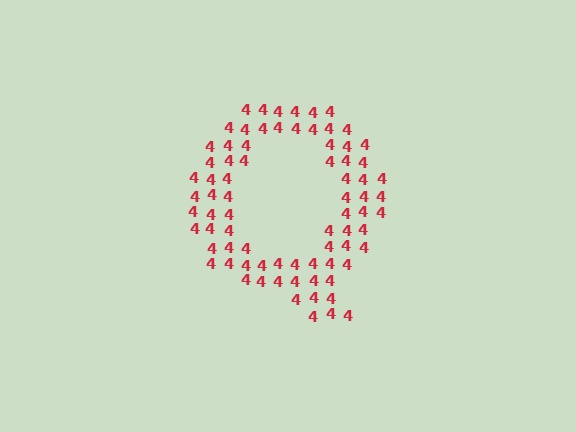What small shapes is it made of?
It is made of small digit 4's.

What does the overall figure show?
The overall figure shows the letter Q.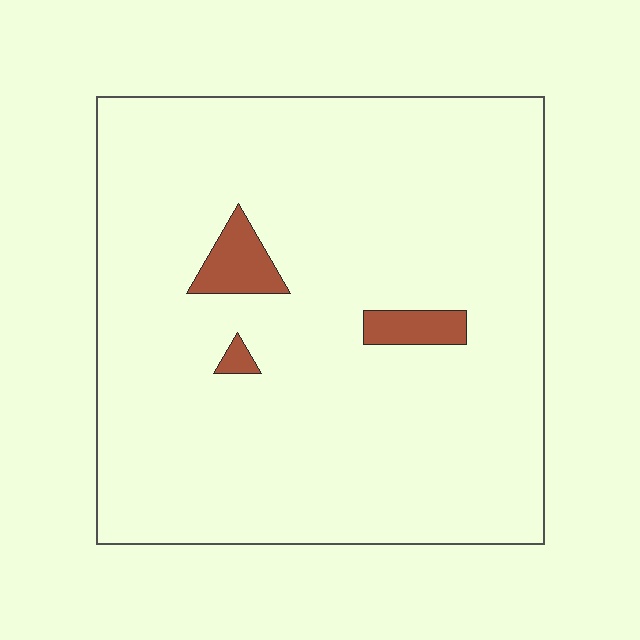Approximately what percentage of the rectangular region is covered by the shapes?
Approximately 5%.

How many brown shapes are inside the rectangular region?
3.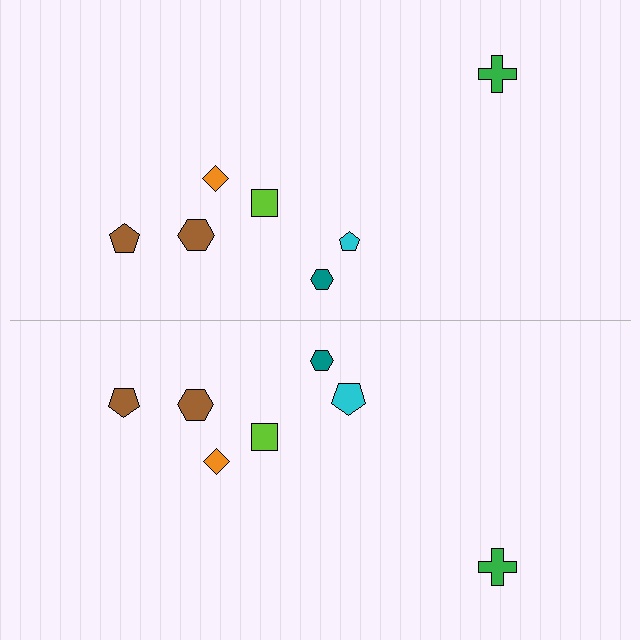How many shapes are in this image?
There are 14 shapes in this image.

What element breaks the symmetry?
The cyan pentagon on the bottom side has a different size than its mirror counterpart.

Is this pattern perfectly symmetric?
No, the pattern is not perfectly symmetric. The cyan pentagon on the bottom side has a different size than its mirror counterpart.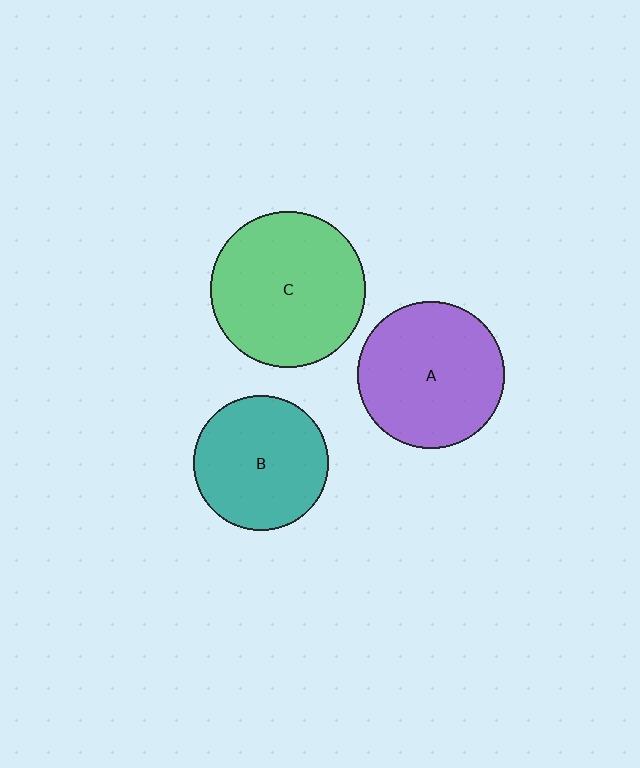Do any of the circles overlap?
No, none of the circles overlap.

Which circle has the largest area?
Circle C (green).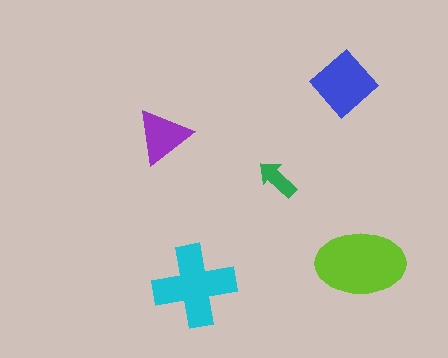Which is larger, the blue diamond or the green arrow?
The blue diamond.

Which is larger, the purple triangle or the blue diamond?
The blue diamond.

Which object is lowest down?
The cyan cross is bottommost.